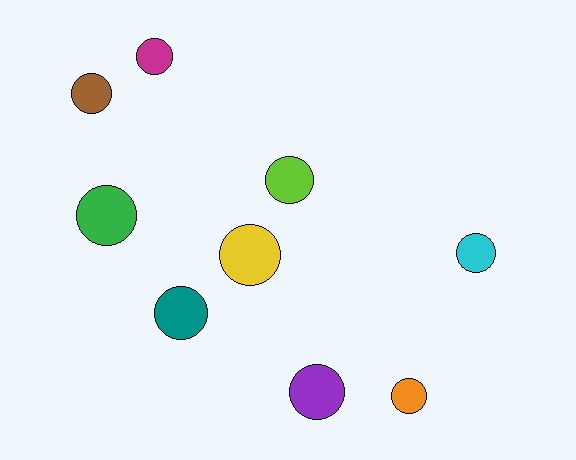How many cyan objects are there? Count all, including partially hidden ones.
There is 1 cyan object.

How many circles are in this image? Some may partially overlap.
There are 9 circles.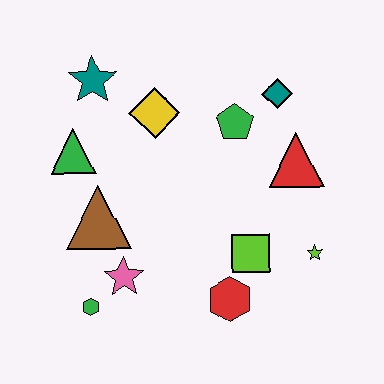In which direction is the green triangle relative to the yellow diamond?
The green triangle is to the left of the yellow diamond.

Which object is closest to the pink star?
The green hexagon is closest to the pink star.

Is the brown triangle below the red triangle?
Yes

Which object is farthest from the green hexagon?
The teal diamond is farthest from the green hexagon.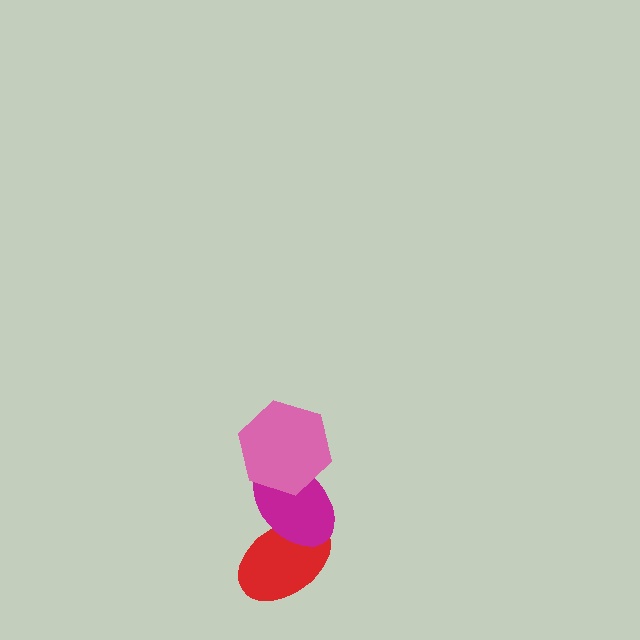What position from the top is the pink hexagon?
The pink hexagon is 1st from the top.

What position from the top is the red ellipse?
The red ellipse is 3rd from the top.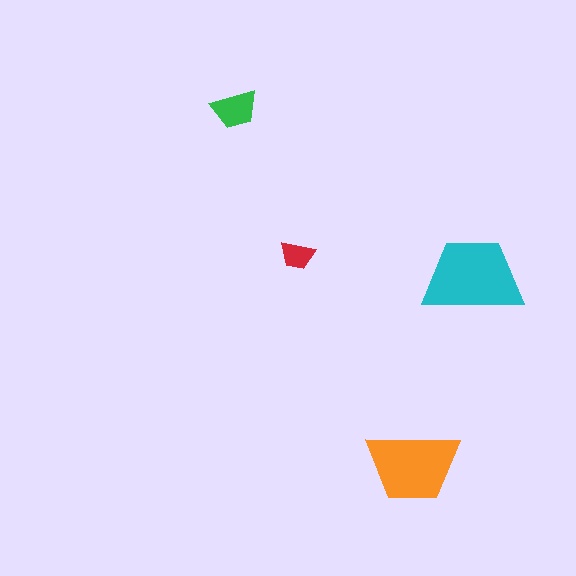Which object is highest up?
The green trapezoid is topmost.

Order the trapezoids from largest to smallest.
the cyan one, the orange one, the green one, the red one.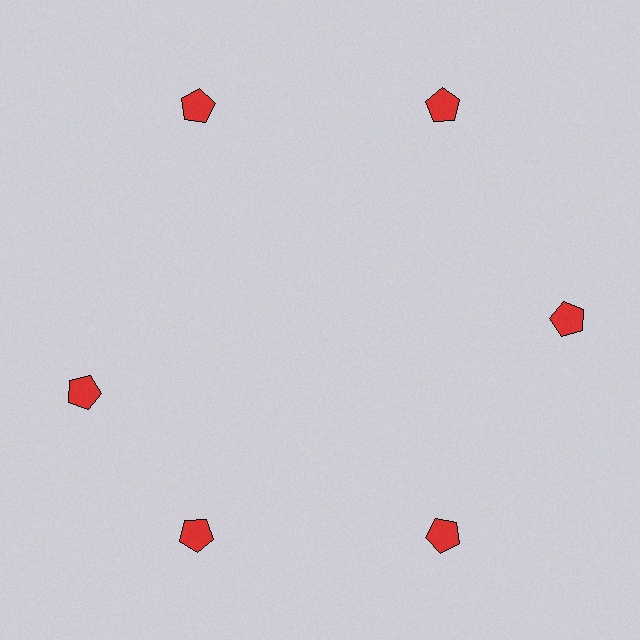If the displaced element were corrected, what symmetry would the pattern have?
It would have 6-fold rotational symmetry — the pattern would map onto itself every 60 degrees.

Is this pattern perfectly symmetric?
No. The 6 red pentagons are arranged in a ring, but one element near the 9 o'clock position is rotated out of alignment along the ring, breaking the 6-fold rotational symmetry.